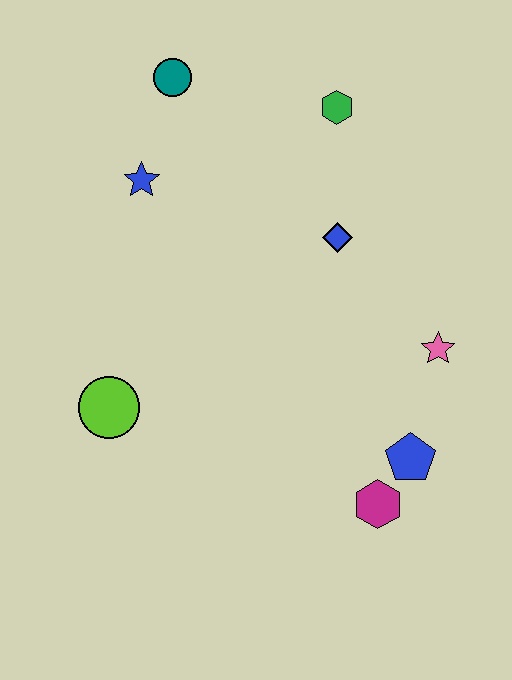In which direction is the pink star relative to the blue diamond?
The pink star is below the blue diamond.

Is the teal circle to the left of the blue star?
No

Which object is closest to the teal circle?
The blue star is closest to the teal circle.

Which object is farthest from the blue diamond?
The lime circle is farthest from the blue diamond.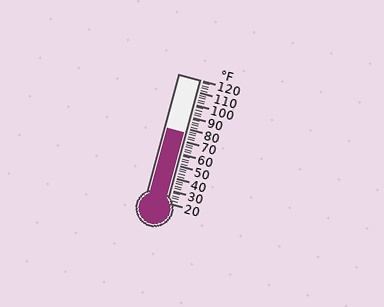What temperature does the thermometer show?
The thermometer shows approximately 76°F.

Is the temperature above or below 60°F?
The temperature is above 60°F.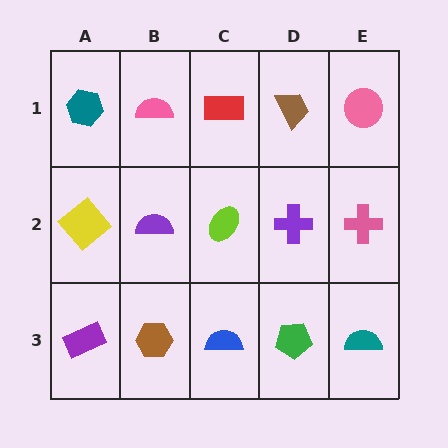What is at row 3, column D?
A green pentagon.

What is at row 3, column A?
A purple rectangle.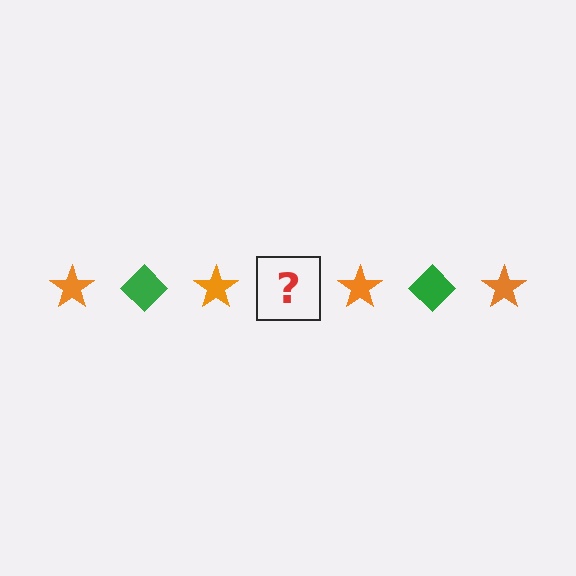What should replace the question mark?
The question mark should be replaced with a green diamond.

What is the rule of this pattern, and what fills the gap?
The rule is that the pattern alternates between orange star and green diamond. The gap should be filled with a green diamond.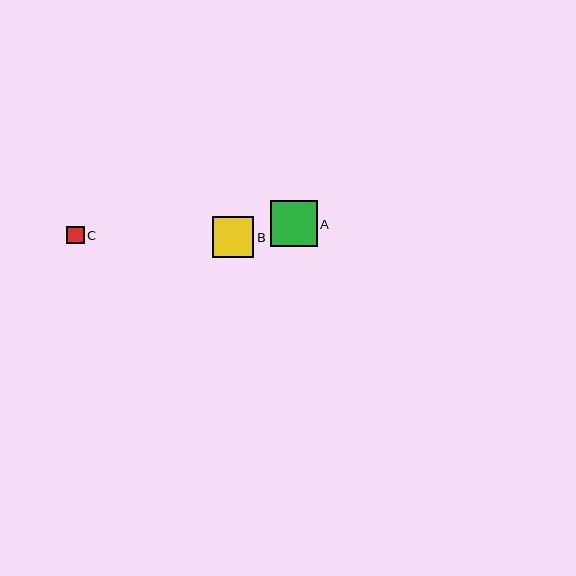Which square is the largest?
Square A is the largest with a size of approximately 47 pixels.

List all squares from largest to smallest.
From largest to smallest: A, B, C.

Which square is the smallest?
Square C is the smallest with a size of approximately 17 pixels.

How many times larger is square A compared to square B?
Square A is approximately 1.1 times the size of square B.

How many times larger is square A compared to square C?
Square A is approximately 2.7 times the size of square C.